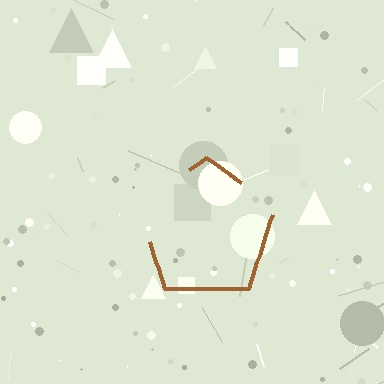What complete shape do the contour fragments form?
The contour fragments form a pentagon.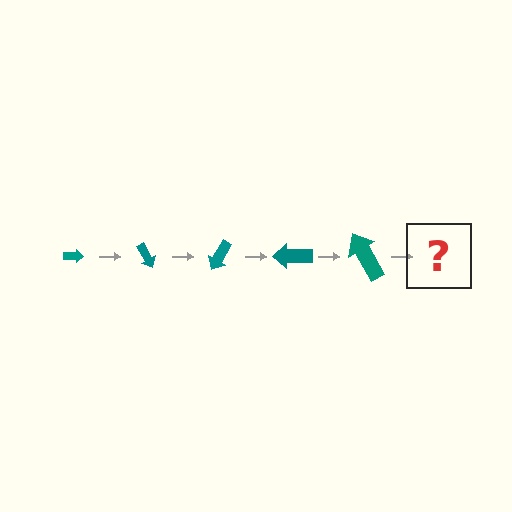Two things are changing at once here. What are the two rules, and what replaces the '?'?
The two rules are that the arrow grows larger each step and it rotates 60 degrees each step. The '?' should be an arrow, larger than the previous one and rotated 300 degrees from the start.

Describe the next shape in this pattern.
It should be an arrow, larger than the previous one and rotated 300 degrees from the start.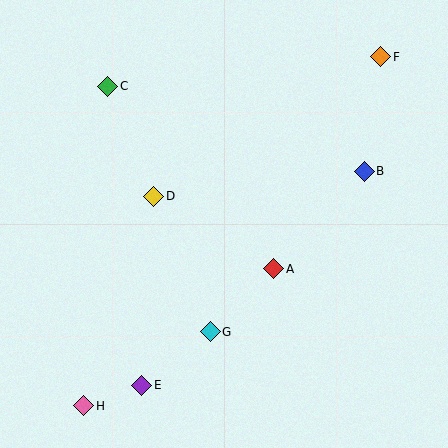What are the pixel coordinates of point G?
Point G is at (210, 332).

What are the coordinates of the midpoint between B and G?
The midpoint between B and G is at (287, 252).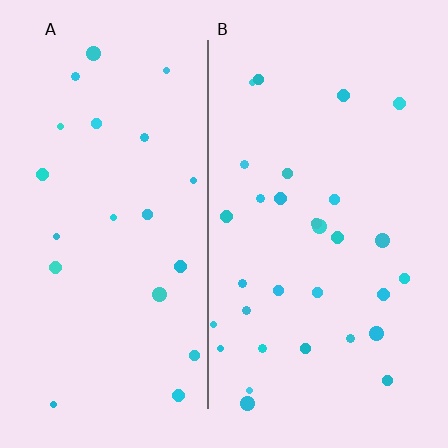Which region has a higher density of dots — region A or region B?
B (the right).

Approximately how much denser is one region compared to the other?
Approximately 1.4× — region B over region A.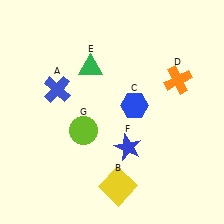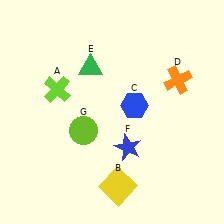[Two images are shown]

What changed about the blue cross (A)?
In Image 1, A is blue. In Image 2, it changed to lime.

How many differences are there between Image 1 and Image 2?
There is 1 difference between the two images.